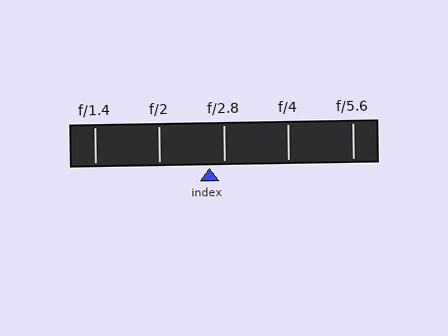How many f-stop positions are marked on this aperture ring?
There are 5 f-stop positions marked.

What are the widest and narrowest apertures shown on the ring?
The widest aperture shown is f/1.4 and the narrowest is f/5.6.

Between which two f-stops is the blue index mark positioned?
The index mark is between f/2 and f/2.8.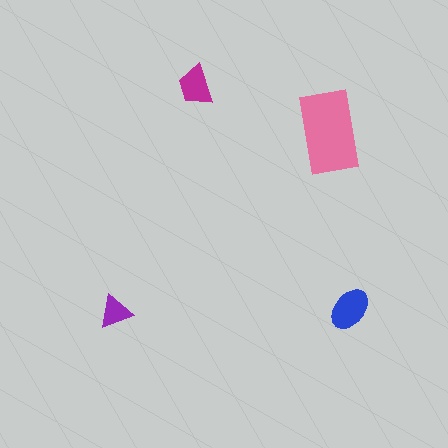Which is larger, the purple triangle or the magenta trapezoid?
The magenta trapezoid.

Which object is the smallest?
The purple triangle.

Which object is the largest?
The pink rectangle.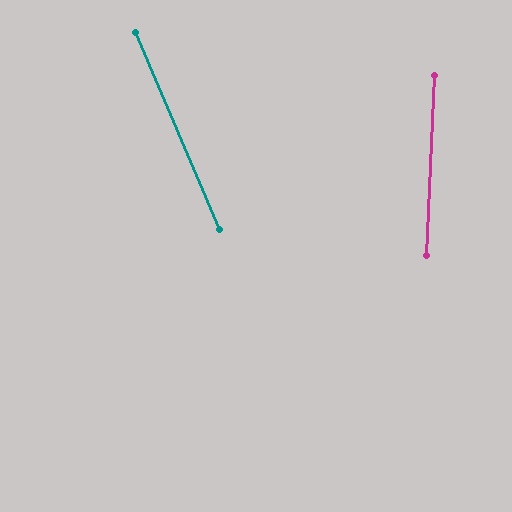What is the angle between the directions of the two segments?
Approximately 26 degrees.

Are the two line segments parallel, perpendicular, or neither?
Neither parallel nor perpendicular — they differ by about 26°.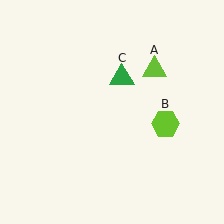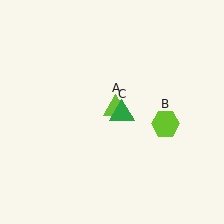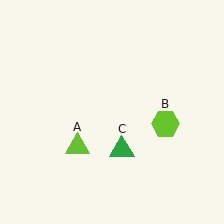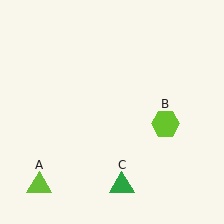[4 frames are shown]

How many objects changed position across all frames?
2 objects changed position: lime triangle (object A), green triangle (object C).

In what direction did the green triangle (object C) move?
The green triangle (object C) moved down.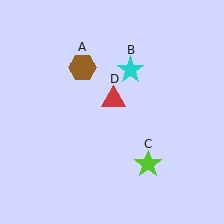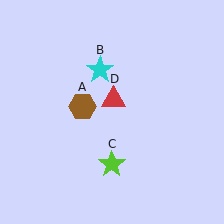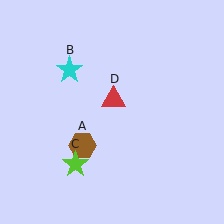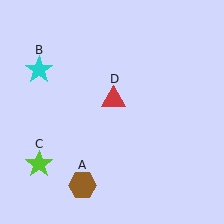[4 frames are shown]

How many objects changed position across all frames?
3 objects changed position: brown hexagon (object A), cyan star (object B), lime star (object C).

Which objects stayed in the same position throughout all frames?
Red triangle (object D) remained stationary.